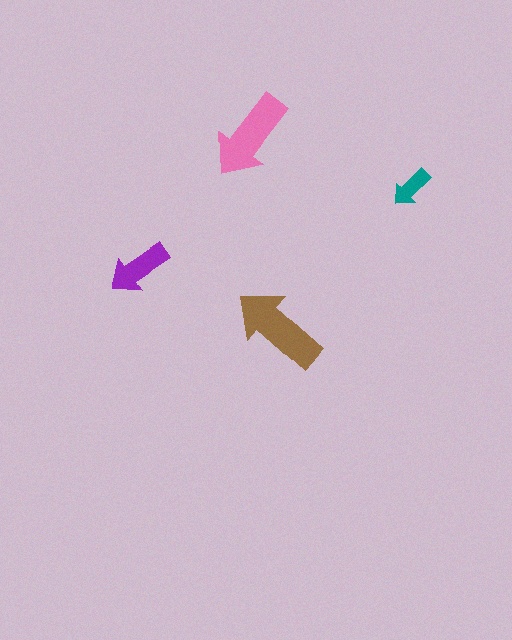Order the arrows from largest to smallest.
the brown one, the pink one, the purple one, the teal one.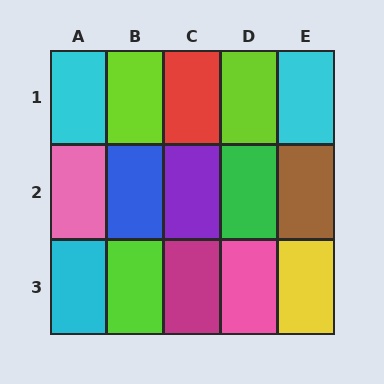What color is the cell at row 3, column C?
Magenta.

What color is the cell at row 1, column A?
Cyan.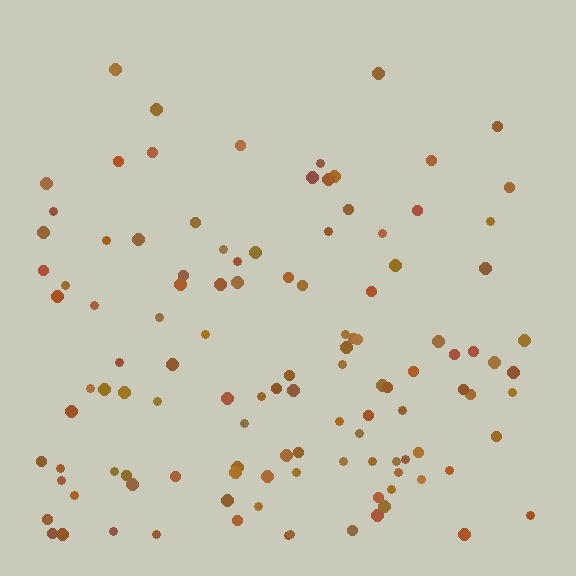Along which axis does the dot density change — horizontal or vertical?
Vertical.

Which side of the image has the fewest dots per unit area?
The top.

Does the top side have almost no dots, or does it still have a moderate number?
Still a moderate number, just noticeably fewer than the bottom.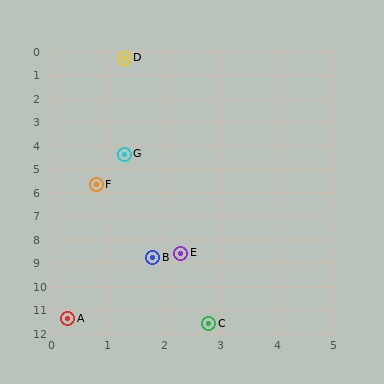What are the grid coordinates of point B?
Point B is at approximately (1.8, 8.8).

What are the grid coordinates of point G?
Point G is at approximately (1.3, 4.4).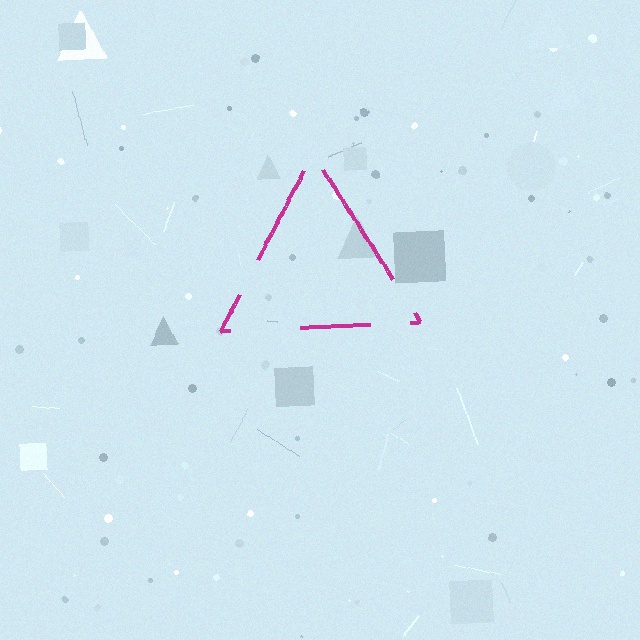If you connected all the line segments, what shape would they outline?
They would outline a triangle.